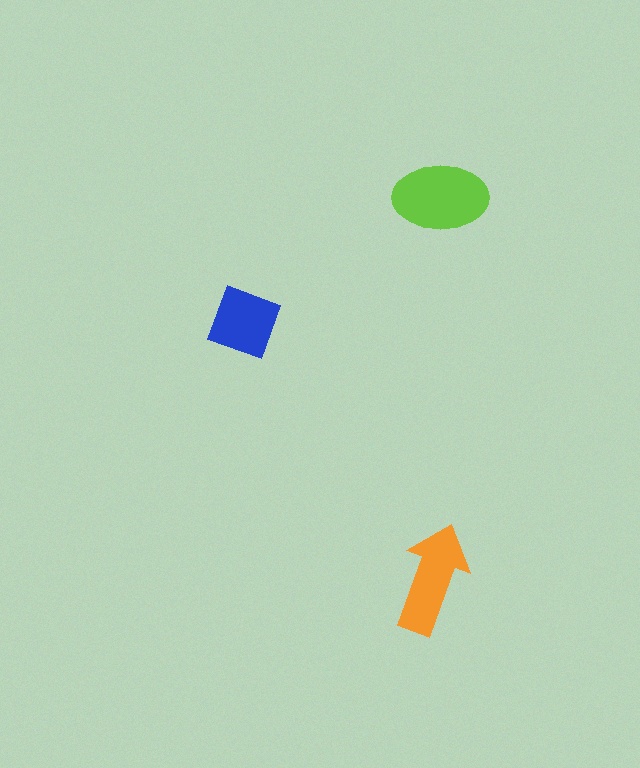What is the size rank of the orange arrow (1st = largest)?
2nd.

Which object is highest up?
The lime ellipse is topmost.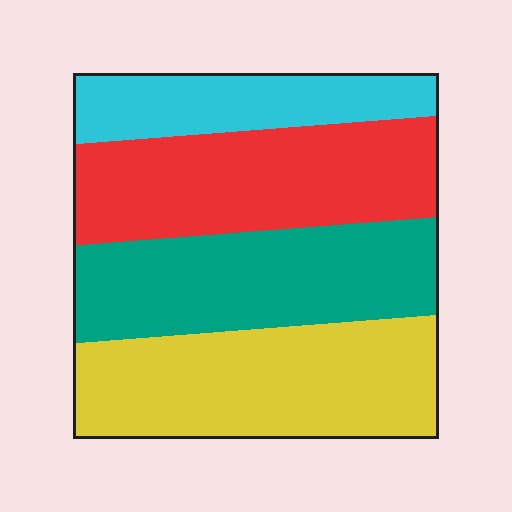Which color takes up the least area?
Cyan, at roughly 15%.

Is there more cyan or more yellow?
Yellow.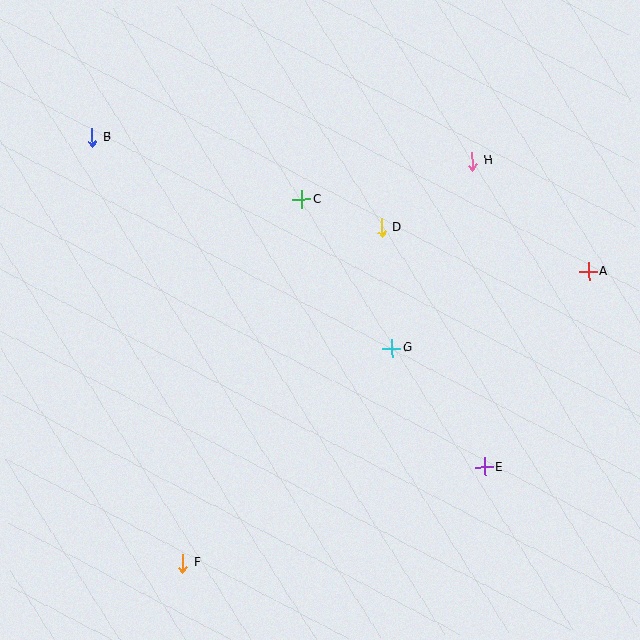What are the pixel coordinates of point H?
Point H is at (473, 161).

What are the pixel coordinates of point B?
Point B is at (92, 138).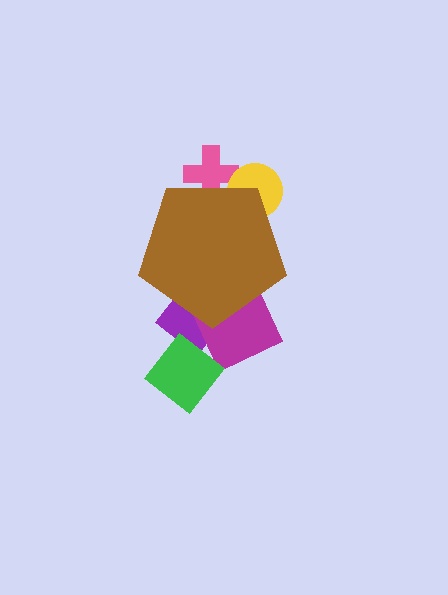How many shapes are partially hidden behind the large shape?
4 shapes are partially hidden.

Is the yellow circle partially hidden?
Yes, the yellow circle is partially hidden behind the brown pentagon.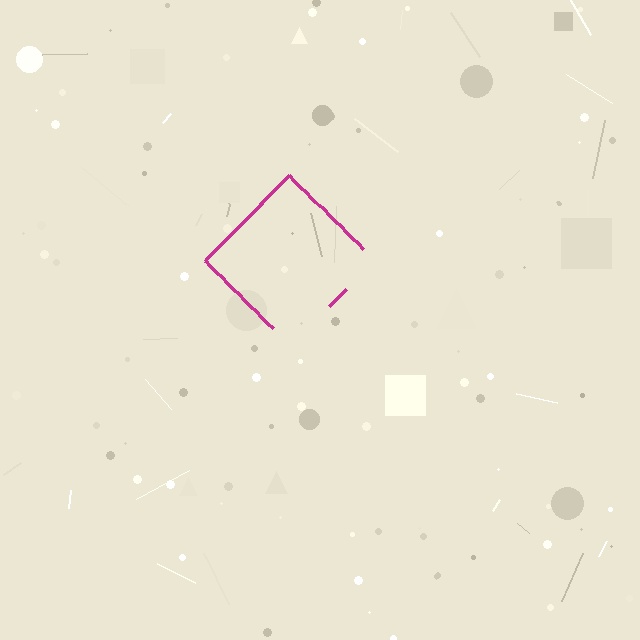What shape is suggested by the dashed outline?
The dashed outline suggests a diamond.